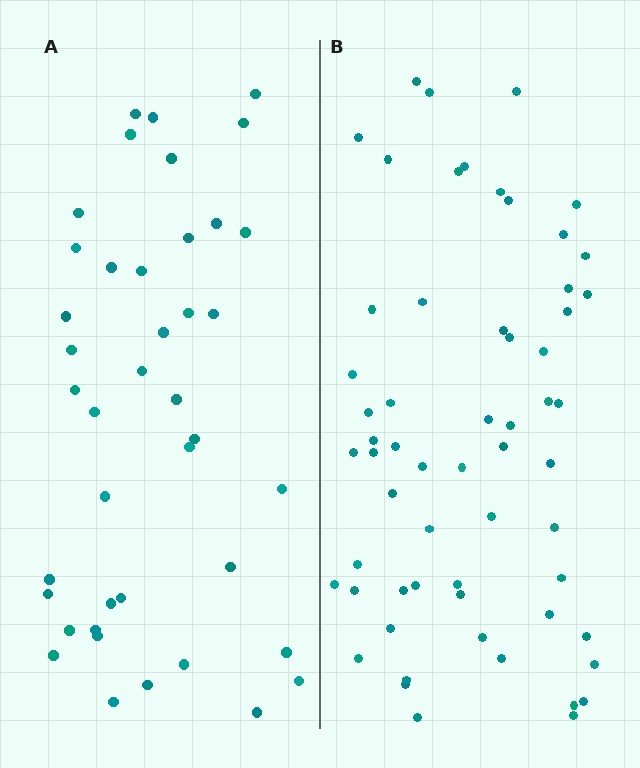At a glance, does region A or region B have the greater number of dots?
Region B (the right region) has more dots.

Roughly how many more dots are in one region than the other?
Region B has approximately 20 more dots than region A.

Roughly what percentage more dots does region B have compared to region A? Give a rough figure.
About 45% more.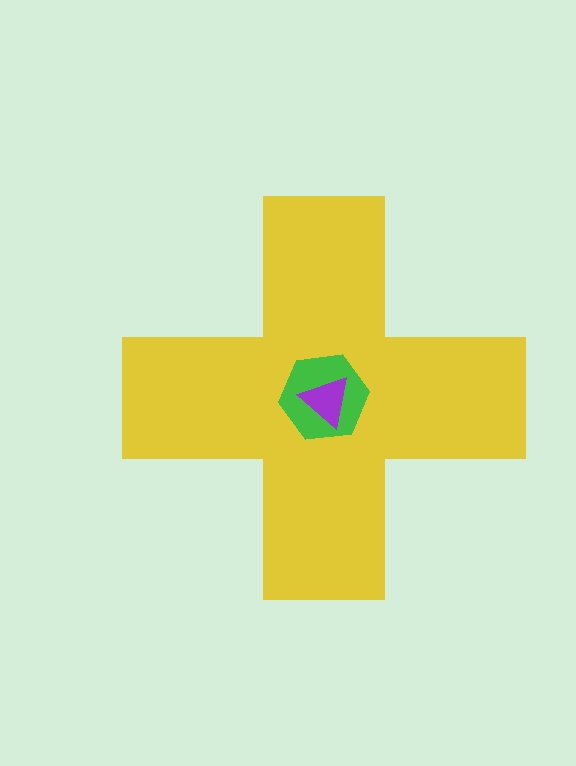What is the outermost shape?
The yellow cross.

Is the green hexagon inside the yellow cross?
Yes.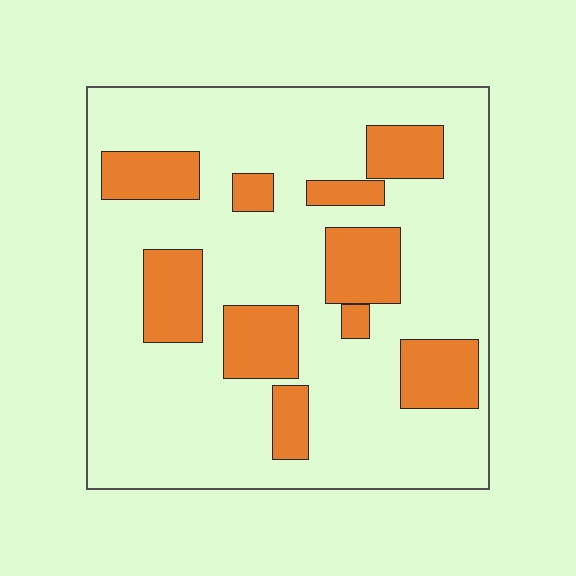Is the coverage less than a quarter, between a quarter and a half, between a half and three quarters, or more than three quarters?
Less than a quarter.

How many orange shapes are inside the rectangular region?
10.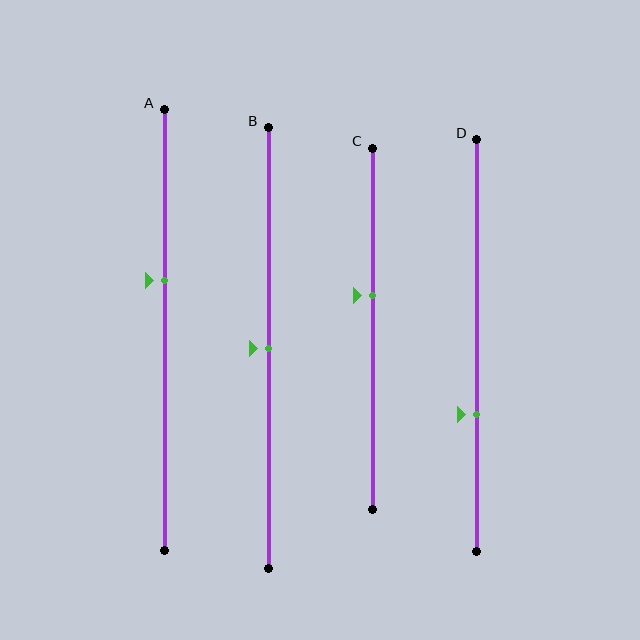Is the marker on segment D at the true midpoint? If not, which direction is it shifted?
No, the marker on segment D is shifted downward by about 17% of the segment length.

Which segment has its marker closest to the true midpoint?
Segment B has its marker closest to the true midpoint.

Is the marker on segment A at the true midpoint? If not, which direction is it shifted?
No, the marker on segment A is shifted upward by about 11% of the segment length.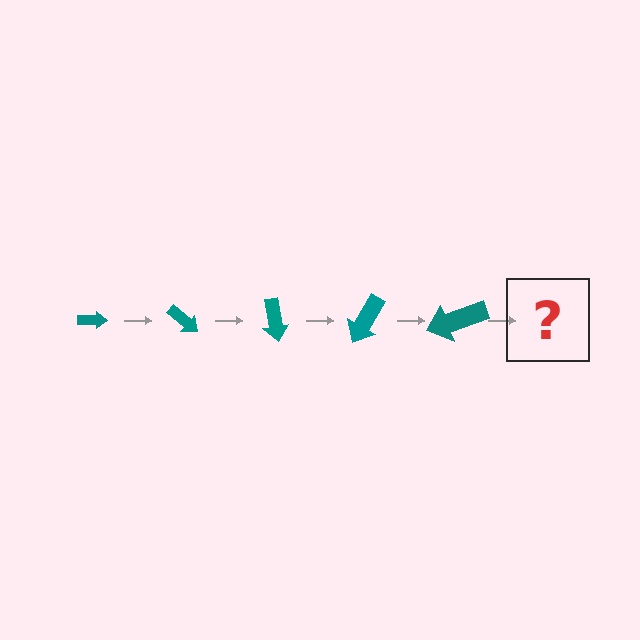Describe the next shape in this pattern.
It should be an arrow, larger than the previous one and rotated 200 degrees from the start.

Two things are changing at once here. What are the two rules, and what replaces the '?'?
The two rules are that the arrow grows larger each step and it rotates 40 degrees each step. The '?' should be an arrow, larger than the previous one and rotated 200 degrees from the start.